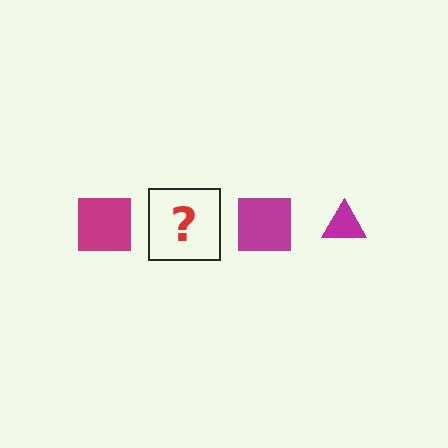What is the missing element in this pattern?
The missing element is a magenta triangle.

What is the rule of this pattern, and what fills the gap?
The rule is that the pattern cycles through square, triangle shapes in magenta. The gap should be filled with a magenta triangle.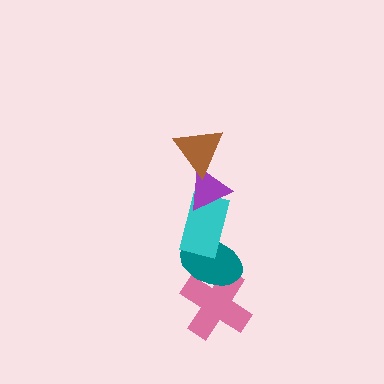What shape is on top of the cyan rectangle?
The purple triangle is on top of the cyan rectangle.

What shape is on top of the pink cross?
The teal ellipse is on top of the pink cross.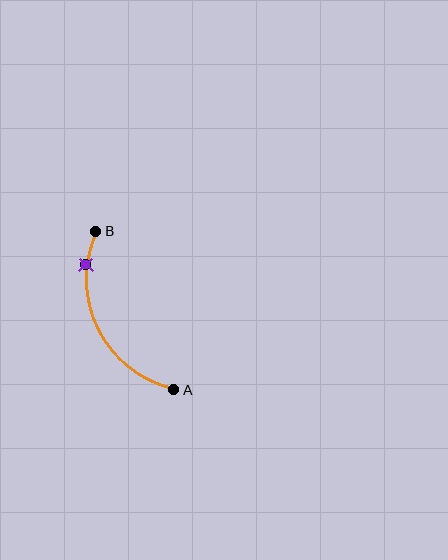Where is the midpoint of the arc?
The arc midpoint is the point on the curve farthest from the straight line joining A and B. It sits to the left of that line.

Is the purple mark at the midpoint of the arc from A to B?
No. The purple mark lies on the arc but is closer to endpoint B. The arc midpoint would be at the point on the curve equidistant along the arc from both A and B.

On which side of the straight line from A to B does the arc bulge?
The arc bulges to the left of the straight line connecting A and B.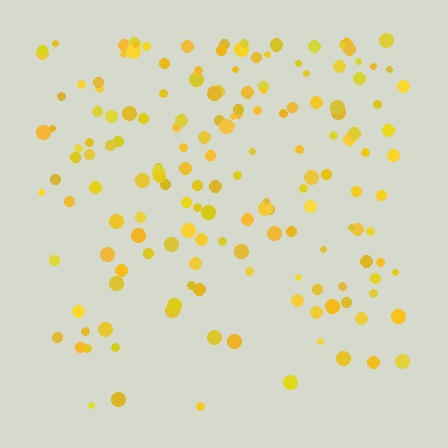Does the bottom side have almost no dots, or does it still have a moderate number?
Still a moderate number, just noticeably fewer than the top.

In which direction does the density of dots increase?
From bottom to top, with the top side densest.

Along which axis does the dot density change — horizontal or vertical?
Vertical.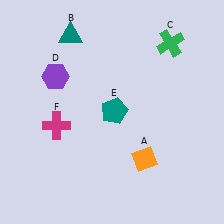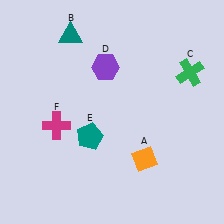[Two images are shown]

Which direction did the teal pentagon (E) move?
The teal pentagon (E) moved down.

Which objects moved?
The objects that moved are: the green cross (C), the purple hexagon (D), the teal pentagon (E).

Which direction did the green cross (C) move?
The green cross (C) moved down.